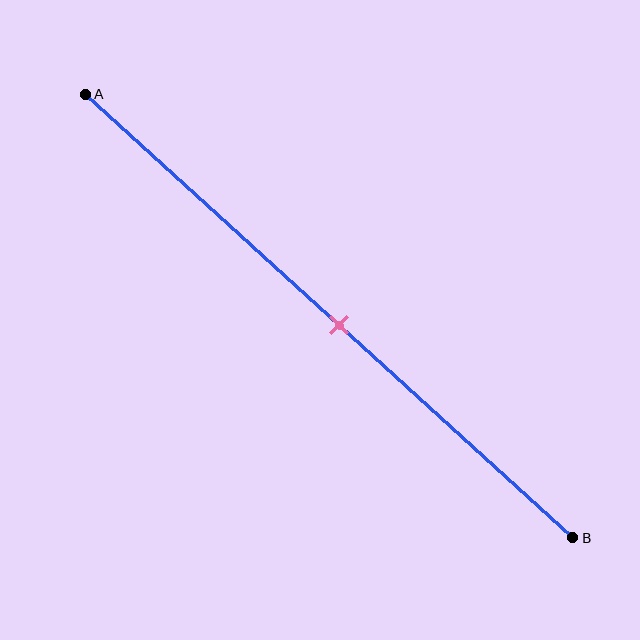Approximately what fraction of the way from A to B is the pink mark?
The pink mark is approximately 50% of the way from A to B.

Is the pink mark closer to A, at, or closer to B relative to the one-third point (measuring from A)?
The pink mark is closer to point B than the one-third point of segment AB.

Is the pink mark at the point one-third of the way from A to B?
No, the mark is at about 50% from A, not at the 33% one-third point.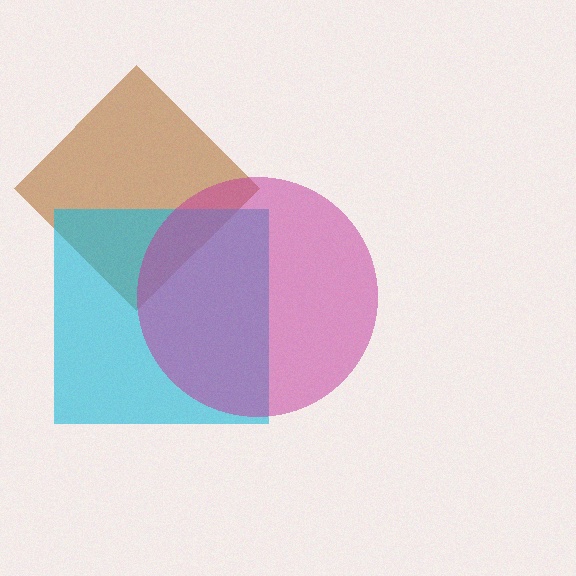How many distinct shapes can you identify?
There are 3 distinct shapes: a brown diamond, a cyan square, a magenta circle.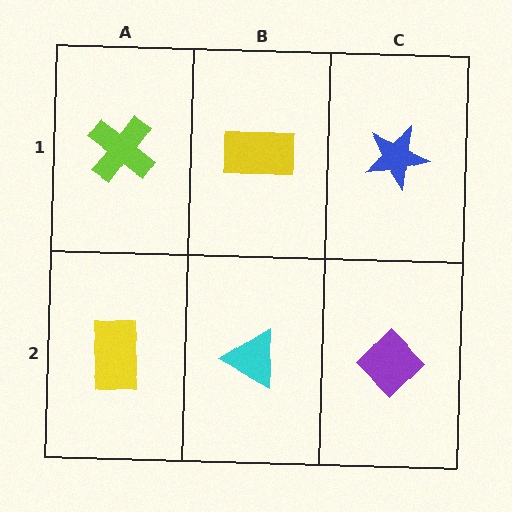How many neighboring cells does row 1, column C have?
2.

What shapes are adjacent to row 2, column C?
A blue star (row 1, column C), a cyan triangle (row 2, column B).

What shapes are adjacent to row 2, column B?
A yellow rectangle (row 1, column B), a yellow rectangle (row 2, column A), a purple diamond (row 2, column C).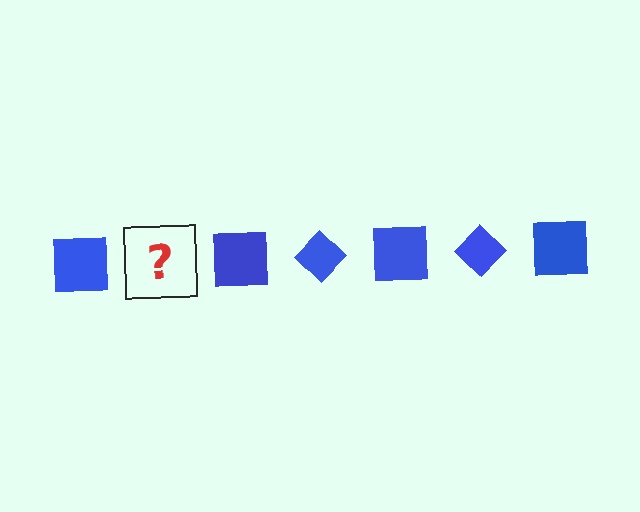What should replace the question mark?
The question mark should be replaced with a blue diamond.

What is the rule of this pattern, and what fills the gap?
The rule is that the pattern cycles through square, diamond shapes in blue. The gap should be filled with a blue diamond.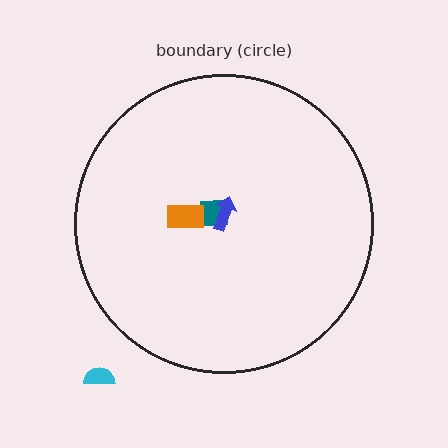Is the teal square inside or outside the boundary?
Inside.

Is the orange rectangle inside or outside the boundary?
Inside.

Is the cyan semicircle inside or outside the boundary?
Outside.